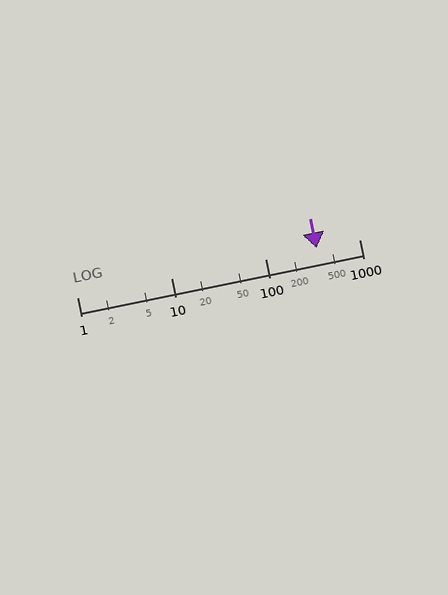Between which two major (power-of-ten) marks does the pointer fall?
The pointer is between 100 and 1000.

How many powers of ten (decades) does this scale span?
The scale spans 3 decades, from 1 to 1000.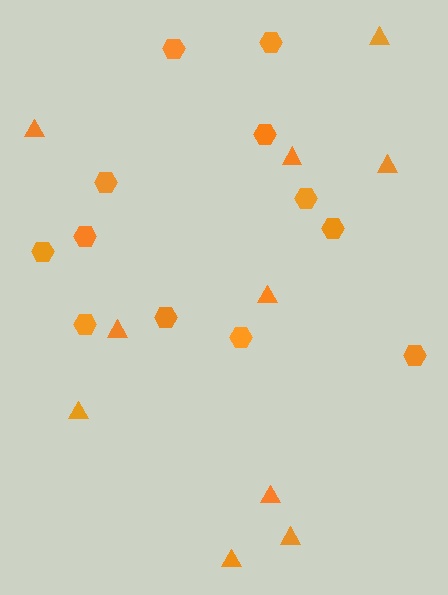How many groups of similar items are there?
There are 2 groups: one group of triangles (10) and one group of hexagons (12).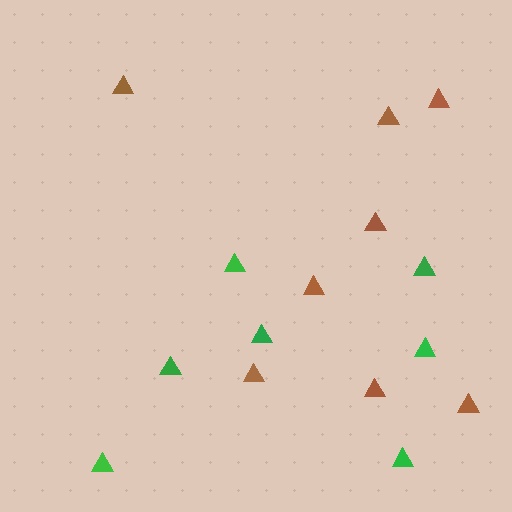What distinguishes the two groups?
There are 2 groups: one group of green triangles (7) and one group of brown triangles (8).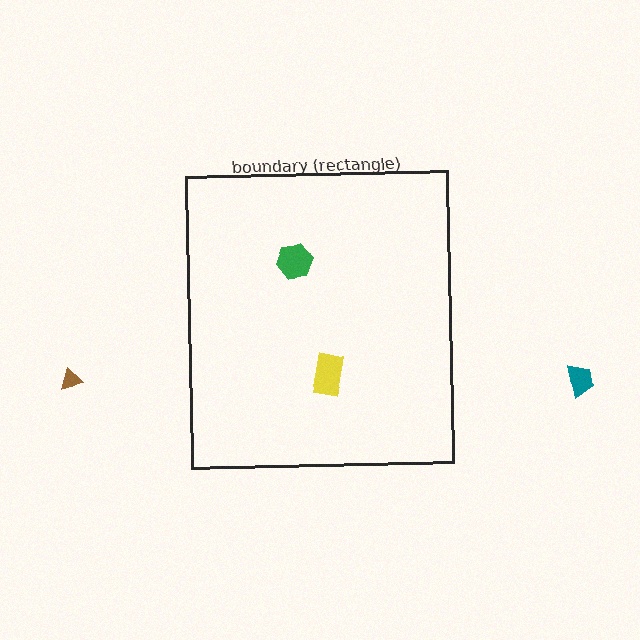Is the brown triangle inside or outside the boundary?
Outside.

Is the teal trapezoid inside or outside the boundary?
Outside.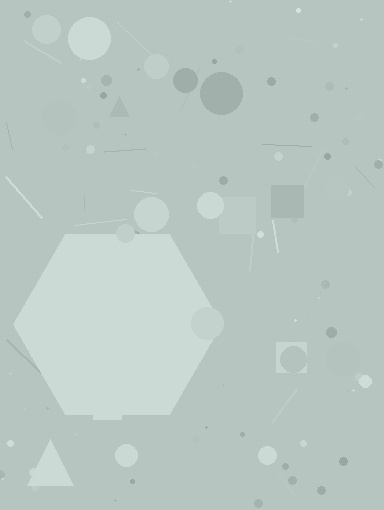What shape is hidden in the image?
A hexagon is hidden in the image.